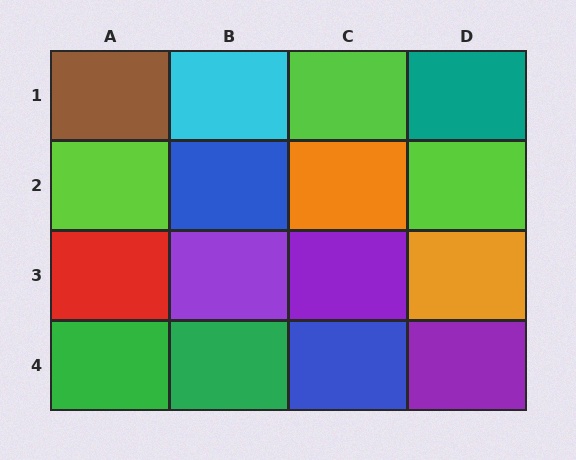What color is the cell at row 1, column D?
Teal.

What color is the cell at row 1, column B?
Cyan.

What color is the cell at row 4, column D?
Purple.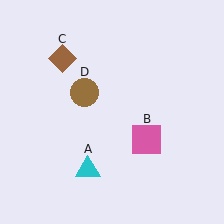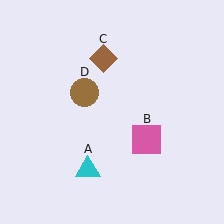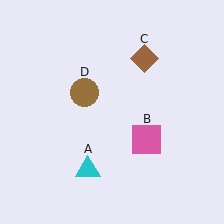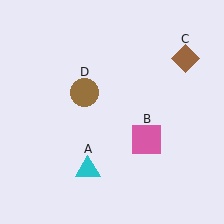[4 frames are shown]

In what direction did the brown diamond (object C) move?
The brown diamond (object C) moved right.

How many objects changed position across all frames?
1 object changed position: brown diamond (object C).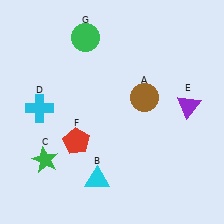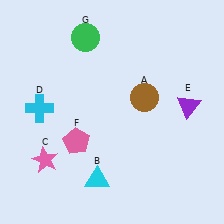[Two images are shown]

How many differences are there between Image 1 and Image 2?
There are 2 differences between the two images.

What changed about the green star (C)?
In Image 1, C is green. In Image 2, it changed to pink.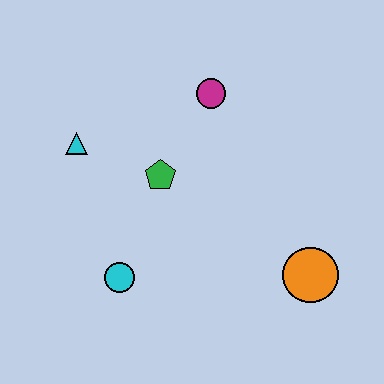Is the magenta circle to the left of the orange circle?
Yes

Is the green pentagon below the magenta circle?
Yes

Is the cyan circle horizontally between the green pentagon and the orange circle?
No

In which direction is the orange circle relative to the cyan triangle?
The orange circle is to the right of the cyan triangle.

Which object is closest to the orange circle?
The green pentagon is closest to the orange circle.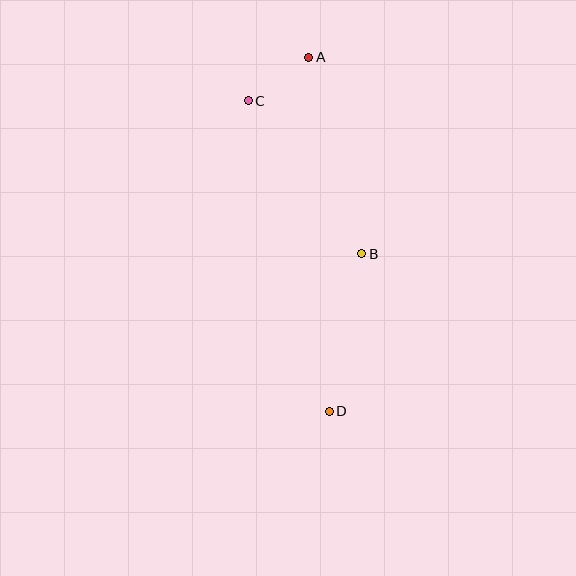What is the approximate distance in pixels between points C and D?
The distance between C and D is approximately 321 pixels.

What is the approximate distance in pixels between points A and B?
The distance between A and B is approximately 203 pixels.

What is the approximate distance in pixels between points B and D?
The distance between B and D is approximately 161 pixels.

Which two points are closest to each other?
Points A and C are closest to each other.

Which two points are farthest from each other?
Points A and D are farthest from each other.